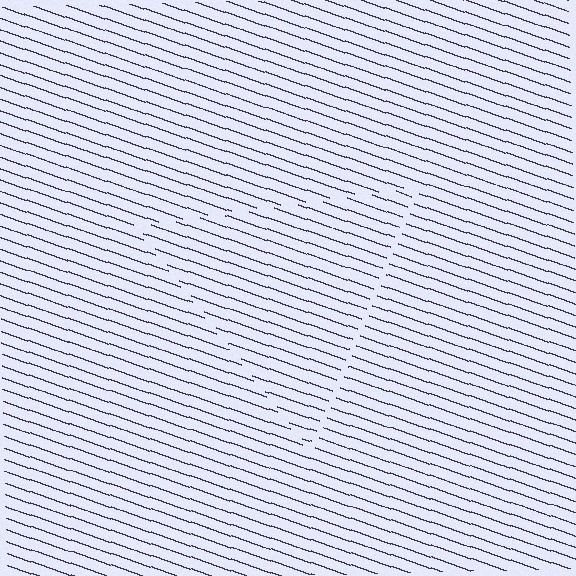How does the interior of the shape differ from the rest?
The interior of the shape contains the same grating, shifted by half a period — the contour is defined by the phase discontinuity where line-ends from the inner and outer gratings abut.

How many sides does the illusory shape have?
3 sides — the line-ends trace a triangle.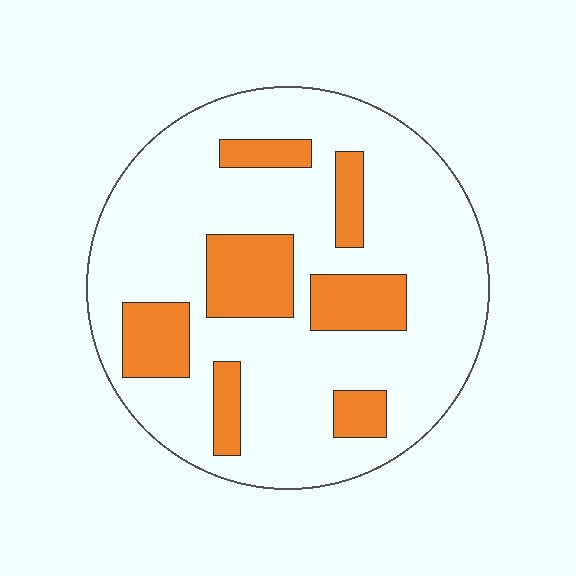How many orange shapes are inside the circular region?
7.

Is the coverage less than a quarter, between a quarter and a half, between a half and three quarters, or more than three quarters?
Less than a quarter.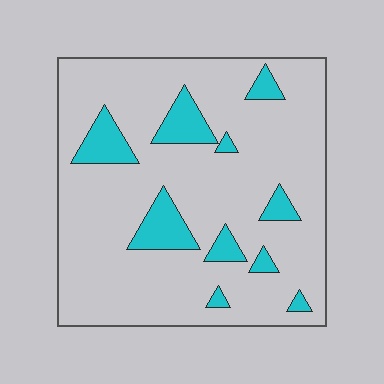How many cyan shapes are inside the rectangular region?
10.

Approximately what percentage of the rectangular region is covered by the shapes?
Approximately 15%.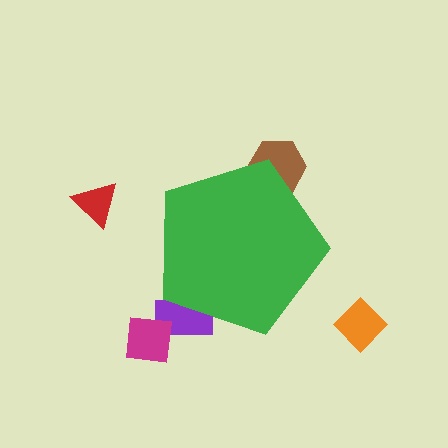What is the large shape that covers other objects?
A green pentagon.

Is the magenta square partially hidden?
No, the magenta square is fully visible.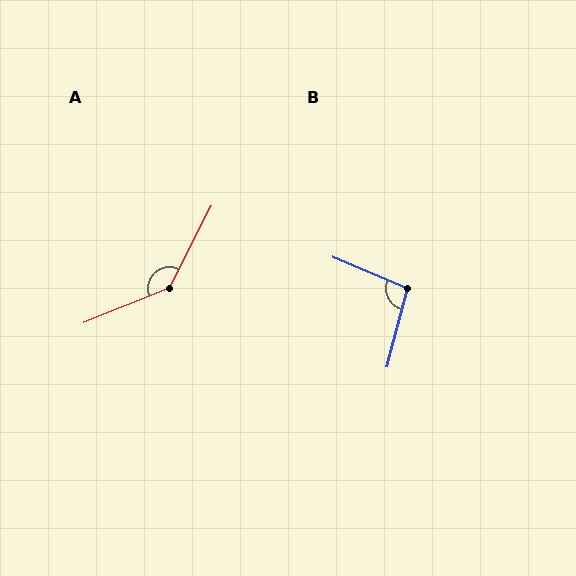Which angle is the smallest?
B, at approximately 99 degrees.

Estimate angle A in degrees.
Approximately 140 degrees.